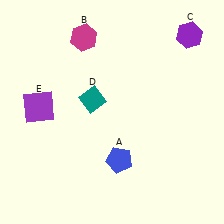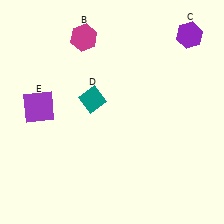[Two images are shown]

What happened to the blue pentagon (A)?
The blue pentagon (A) was removed in Image 2. It was in the bottom-right area of Image 1.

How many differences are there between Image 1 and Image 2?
There is 1 difference between the two images.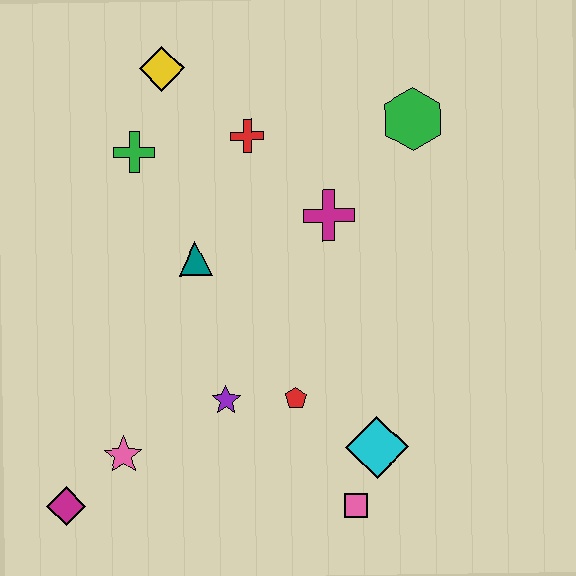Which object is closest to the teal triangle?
The green cross is closest to the teal triangle.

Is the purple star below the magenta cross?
Yes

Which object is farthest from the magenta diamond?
The green hexagon is farthest from the magenta diamond.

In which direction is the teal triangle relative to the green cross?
The teal triangle is below the green cross.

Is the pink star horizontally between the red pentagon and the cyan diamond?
No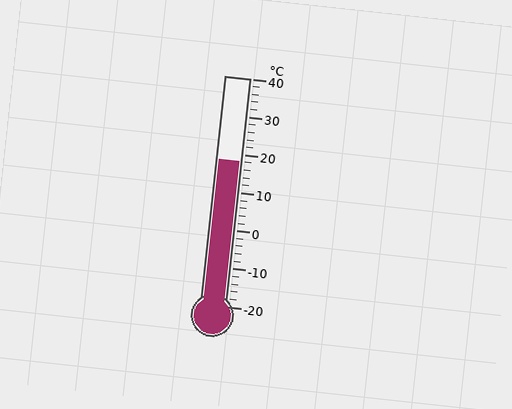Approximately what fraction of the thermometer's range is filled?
The thermometer is filled to approximately 65% of its range.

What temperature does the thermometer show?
The thermometer shows approximately 18°C.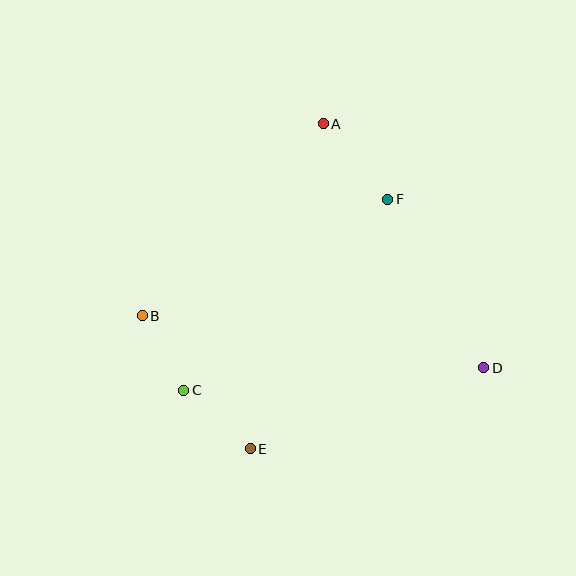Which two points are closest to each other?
Points B and C are closest to each other.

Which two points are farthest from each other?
Points B and D are farthest from each other.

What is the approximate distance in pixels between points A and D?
The distance between A and D is approximately 292 pixels.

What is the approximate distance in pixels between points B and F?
The distance between B and F is approximately 272 pixels.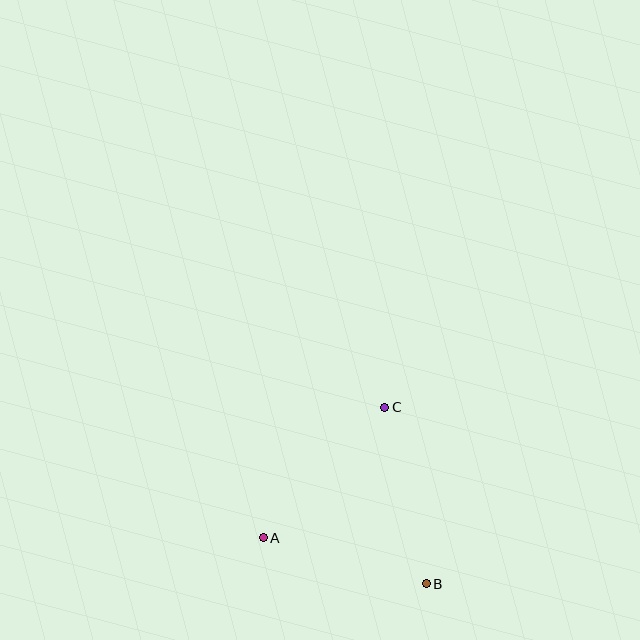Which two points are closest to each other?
Points A and B are closest to each other.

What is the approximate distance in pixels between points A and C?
The distance between A and C is approximately 178 pixels.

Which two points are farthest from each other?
Points B and C are farthest from each other.